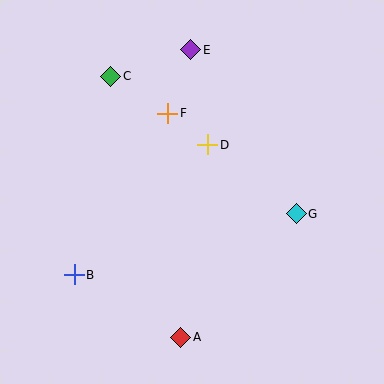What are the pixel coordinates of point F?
Point F is at (168, 113).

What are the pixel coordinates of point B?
Point B is at (74, 275).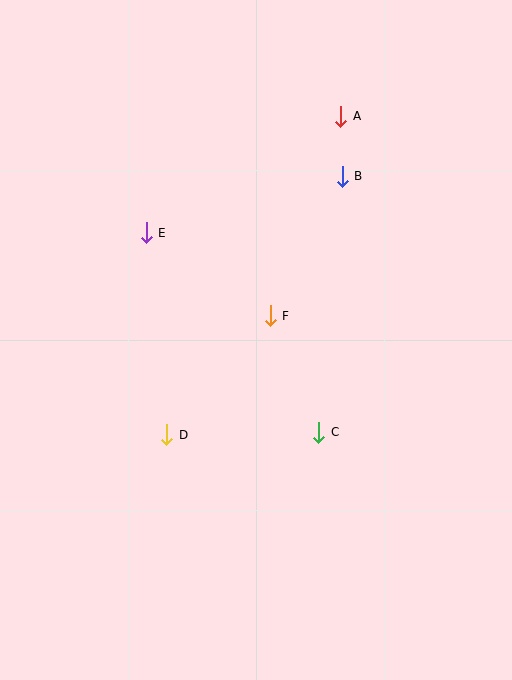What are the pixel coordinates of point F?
Point F is at (270, 316).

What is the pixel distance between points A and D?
The distance between A and D is 363 pixels.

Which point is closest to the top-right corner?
Point A is closest to the top-right corner.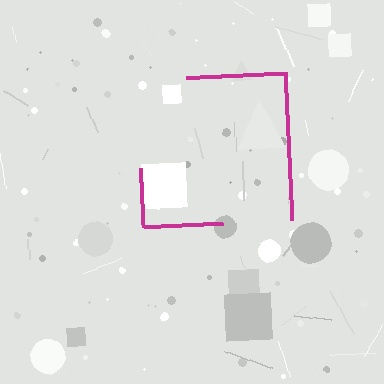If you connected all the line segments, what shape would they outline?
They would outline a square.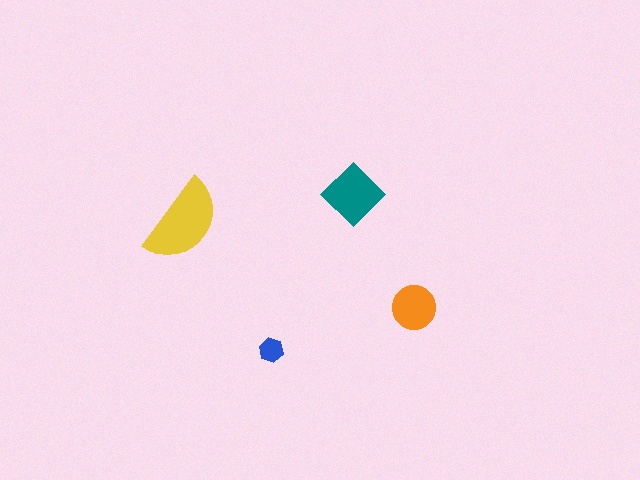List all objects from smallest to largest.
The blue hexagon, the orange circle, the teal diamond, the yellow semicircle.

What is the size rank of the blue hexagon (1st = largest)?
4th.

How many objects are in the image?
There are 4 objects in the image.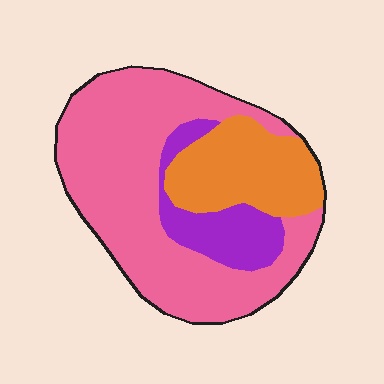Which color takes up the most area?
Pink, at roughly 60%.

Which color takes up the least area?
Purple, at roughly 15%.